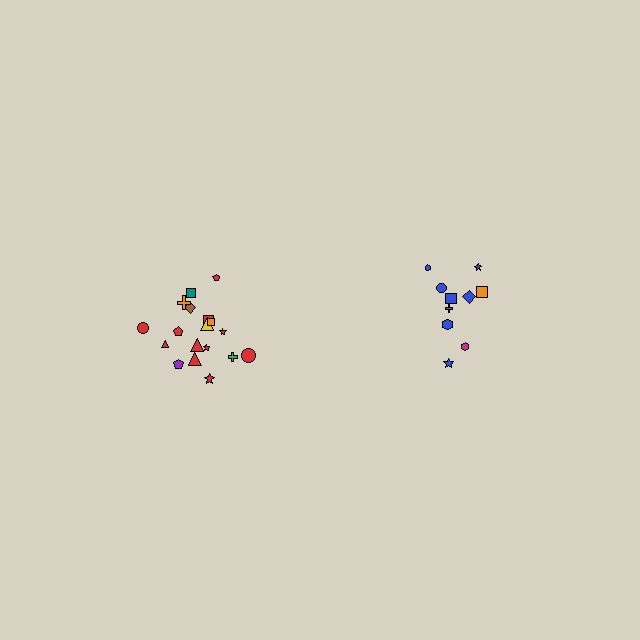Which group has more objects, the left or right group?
The left group.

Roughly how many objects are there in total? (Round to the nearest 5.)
Roughly 30 objects in total.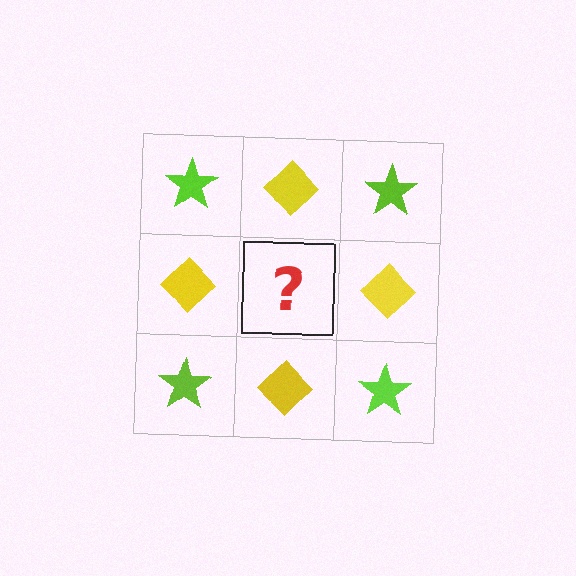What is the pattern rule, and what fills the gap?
The rule is that it alternates lime star and yellow diamond in a checkerboard pattern. The gap should be filled with a lime star.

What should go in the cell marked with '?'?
The missing cell should contain a lime star.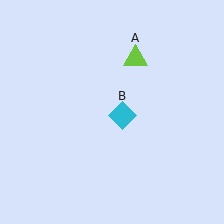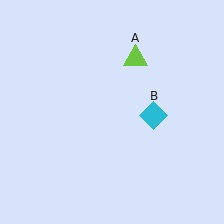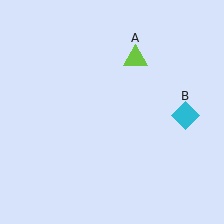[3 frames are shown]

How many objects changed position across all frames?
1 object changed position: cyan diamond (object B).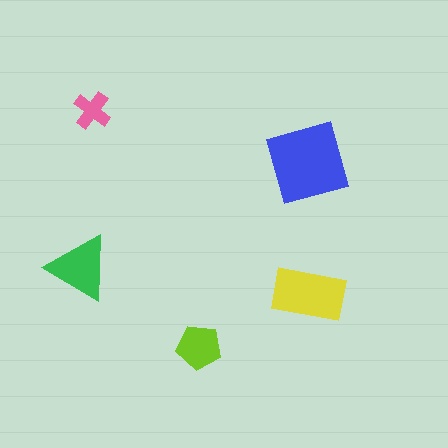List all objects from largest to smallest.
The blue diamond, the yellow rectangle, the green triangle, the lime pentagon, the pink cross.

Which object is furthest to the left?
The green triangle is leftmost.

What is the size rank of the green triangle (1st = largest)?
3rd.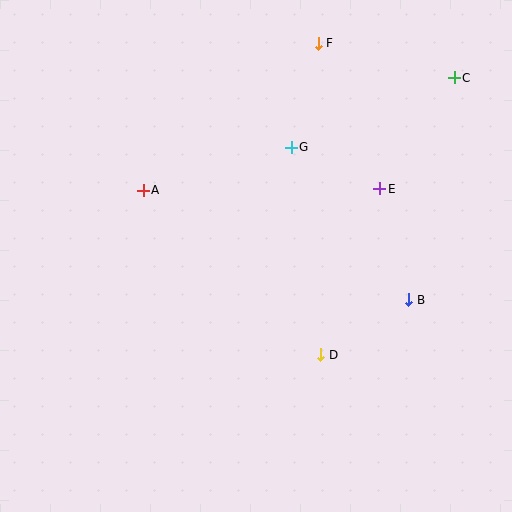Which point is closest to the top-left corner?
Point A is closest to the top-left corner.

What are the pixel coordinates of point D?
Point D is at (321, 355).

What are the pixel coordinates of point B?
Point B is at (409, 300).